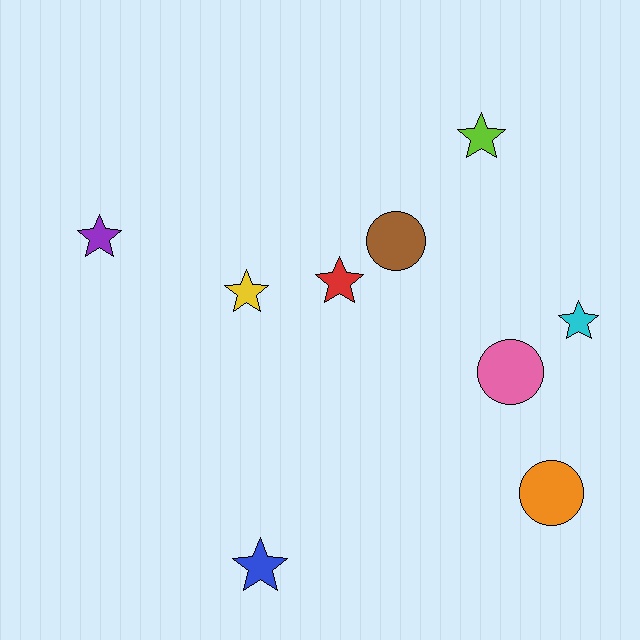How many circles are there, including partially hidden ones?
There are 3 circles.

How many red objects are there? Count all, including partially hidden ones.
There is 1 red object.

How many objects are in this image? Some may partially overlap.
There are 9 objects.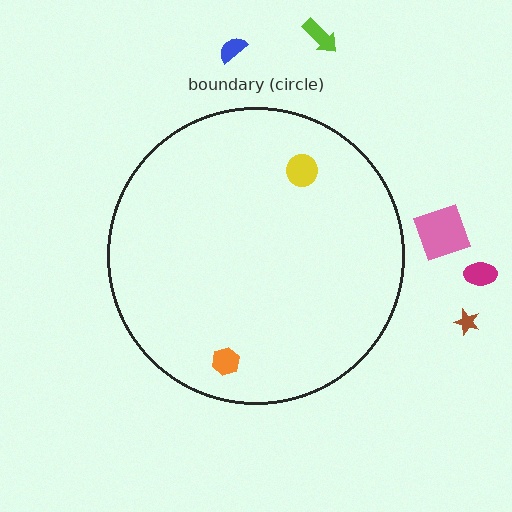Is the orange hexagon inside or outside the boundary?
Inside.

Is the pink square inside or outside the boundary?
Outside.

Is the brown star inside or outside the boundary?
Outside.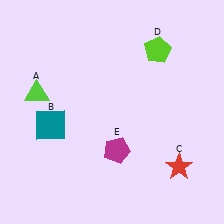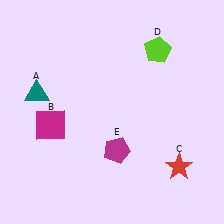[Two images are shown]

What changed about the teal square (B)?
In Image 1, B is teal. In Image 2, it changed to magenta.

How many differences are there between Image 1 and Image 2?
There are 2 differences between the two images.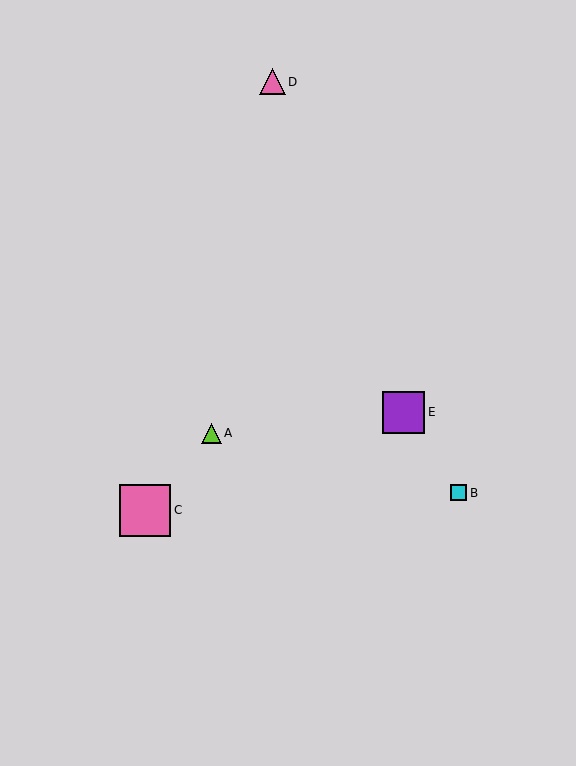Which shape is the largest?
The pink square (labeled C) is the largest.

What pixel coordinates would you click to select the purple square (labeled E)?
Click at (404, 412) to select the purple square E.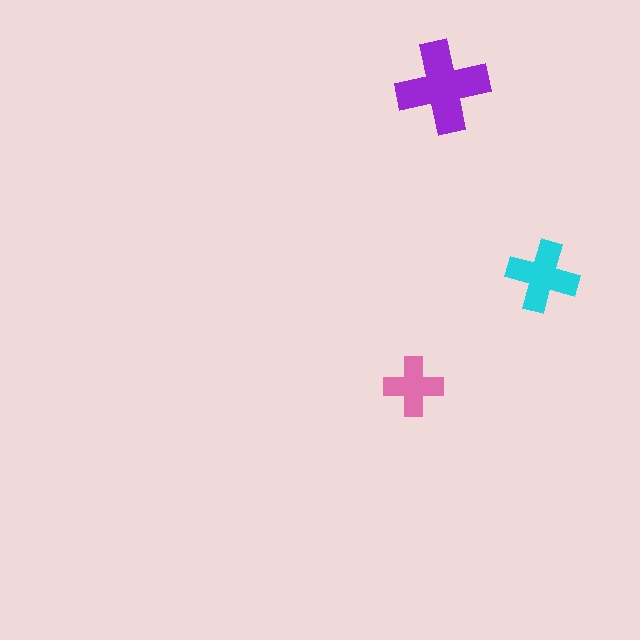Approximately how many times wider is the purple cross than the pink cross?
About 1.5 times wider.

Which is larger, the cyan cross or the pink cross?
The cyan one.